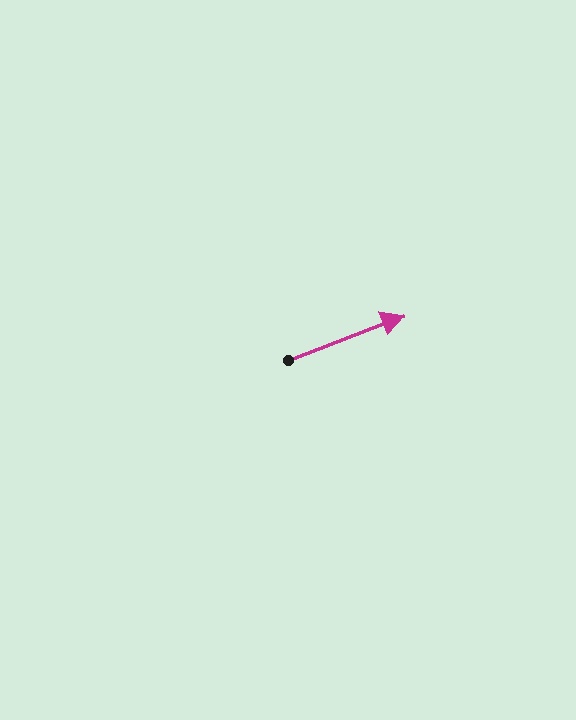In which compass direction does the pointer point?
East.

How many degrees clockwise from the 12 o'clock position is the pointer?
Approximately 69 degrees.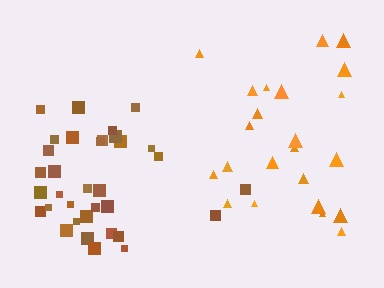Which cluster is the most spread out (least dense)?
Orange.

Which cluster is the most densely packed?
Brown.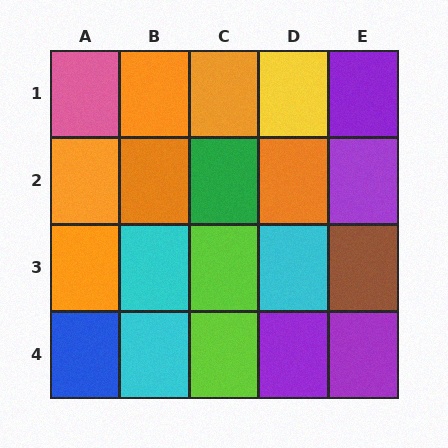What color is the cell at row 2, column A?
Orange.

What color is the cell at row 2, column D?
Orange.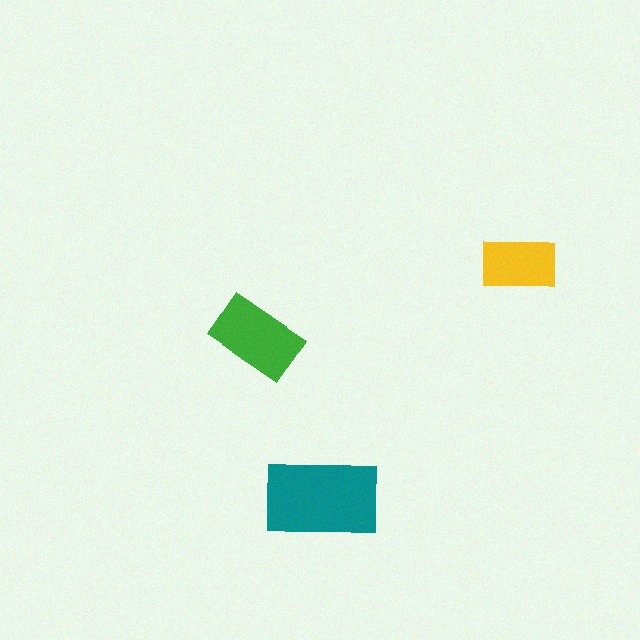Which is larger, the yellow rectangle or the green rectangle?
The green one.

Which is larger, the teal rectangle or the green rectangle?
The teal one.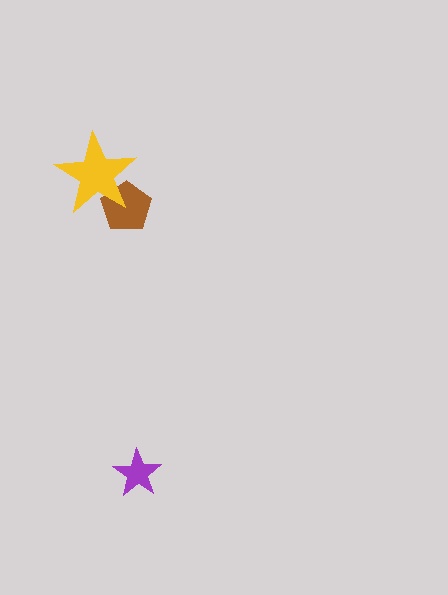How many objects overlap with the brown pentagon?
1 object overlaps with the brown pentagon.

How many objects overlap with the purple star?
0 objects overlap with the purple star.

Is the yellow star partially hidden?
No, no other shape covers it.